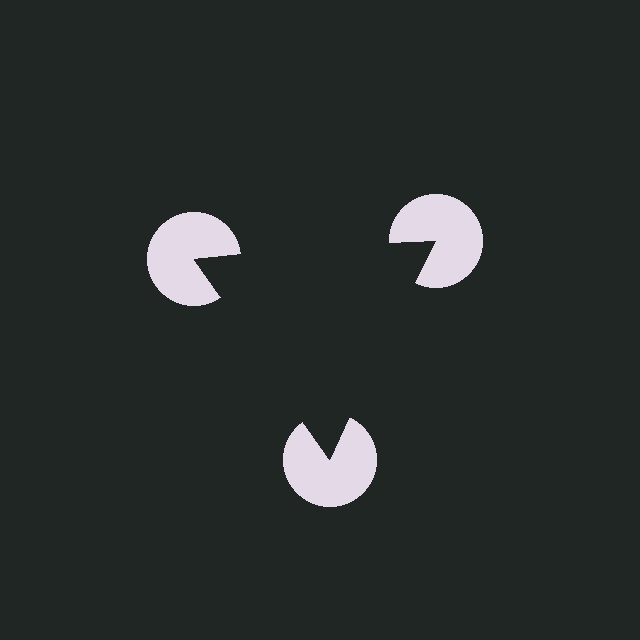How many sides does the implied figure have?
3 sides.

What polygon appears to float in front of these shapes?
An illusory triangle — its edges are inferred from the aligned wedge cuts in the pac-man discs, not physically drawn.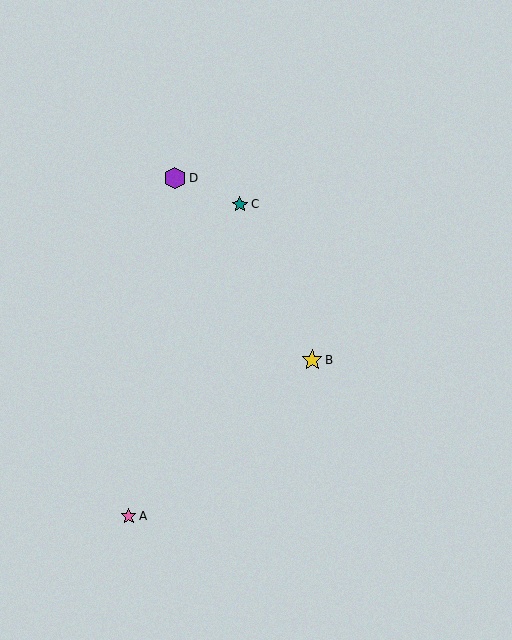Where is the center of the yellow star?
The center of the yellow star is at (312, 360).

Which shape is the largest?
The purple hexagon (labeled D) is the largest.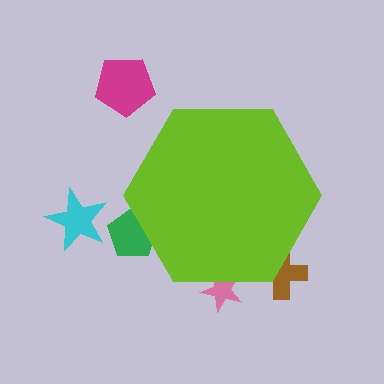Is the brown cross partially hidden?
Yes, the brown cross is partially hidden behind the lime hexagon.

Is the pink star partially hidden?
Yes, the pink star is partially hidden behind the lime hexagon.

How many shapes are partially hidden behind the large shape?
3 shapes are partially hidden.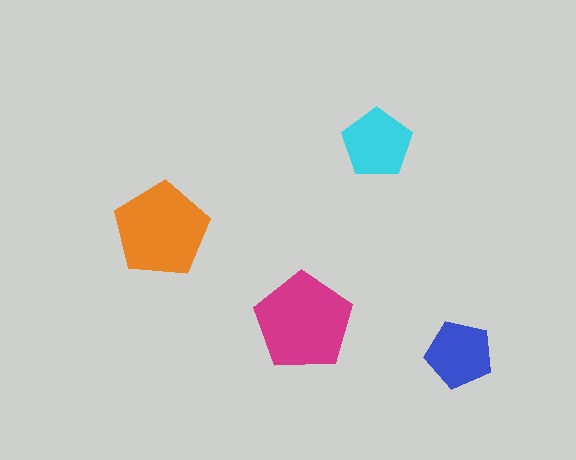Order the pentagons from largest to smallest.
the magenta one, the orange one, the cyan one, the blue one.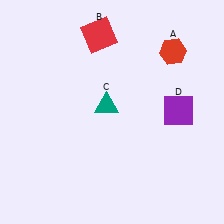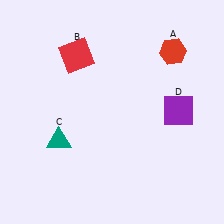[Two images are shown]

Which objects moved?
The objects that moved are: the red square (B), the teal triangle (C).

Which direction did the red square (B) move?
The red square (B) moved left.